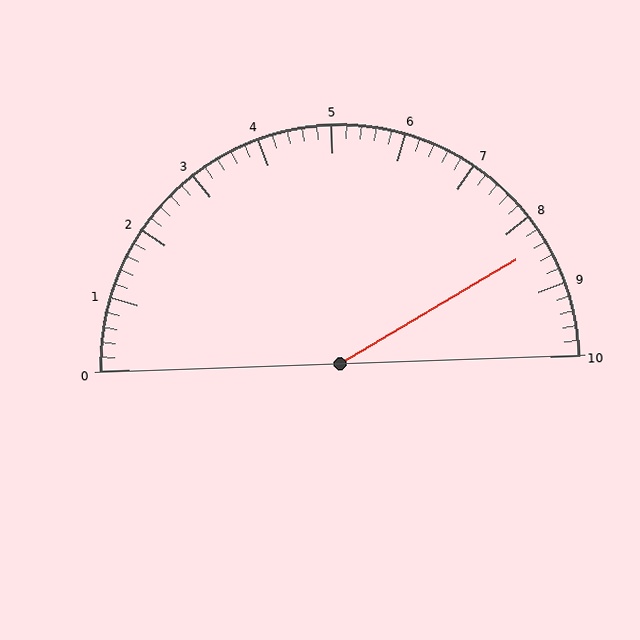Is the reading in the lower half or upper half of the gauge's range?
The reading is in the upper half of the range (0 to 10).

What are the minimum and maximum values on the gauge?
The gauge ranges from 0 to 10.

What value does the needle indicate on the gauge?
The needle indicates approximately 8.4.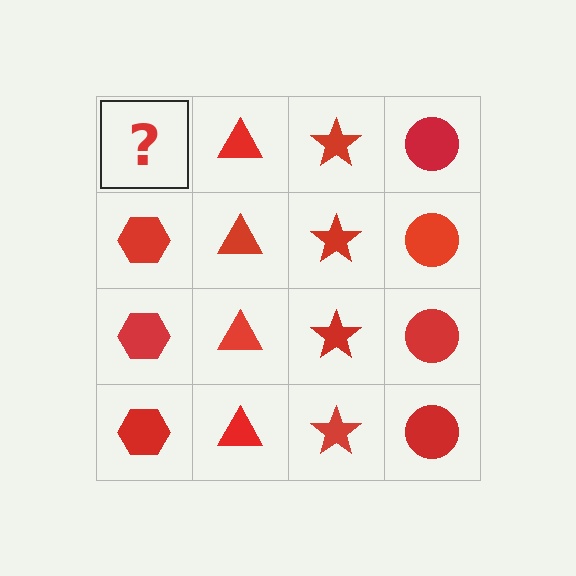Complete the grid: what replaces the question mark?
The question mark should be replaced with a red hexagon.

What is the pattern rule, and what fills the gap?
The rule is that each column has a consistent shape. The gap should be filled with a red hexagon.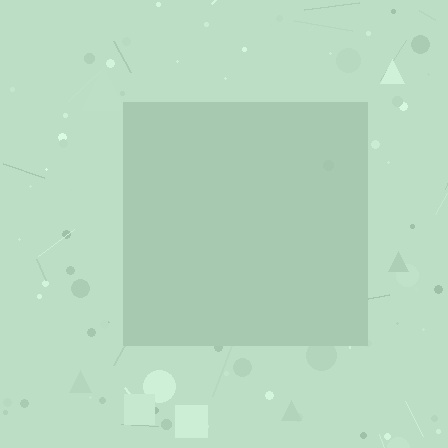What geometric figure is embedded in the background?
A square is embedded in the background.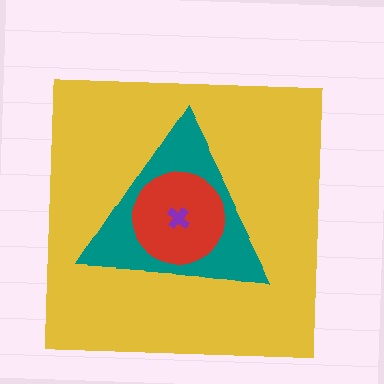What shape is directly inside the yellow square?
The teal triangle.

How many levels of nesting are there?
4.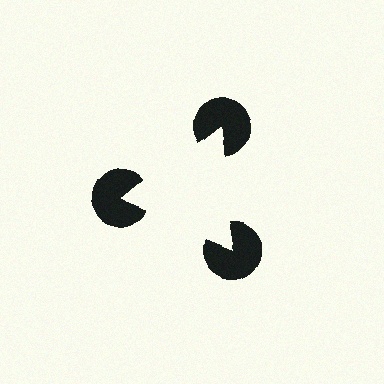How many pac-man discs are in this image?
There are 3 — one at each vertex of the illusory triangle.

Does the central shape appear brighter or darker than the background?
It typically appears slightly brighter than the background, even though no actual brightness change is drawn.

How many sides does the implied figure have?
3 sides.